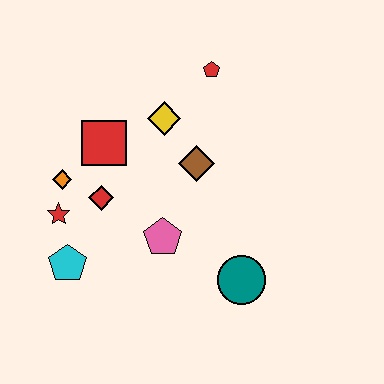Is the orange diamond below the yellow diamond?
Yes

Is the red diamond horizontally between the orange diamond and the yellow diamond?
Yes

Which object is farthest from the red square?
The teal circle is farthest from the red square.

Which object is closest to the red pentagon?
The yellow diamond is closest to the red pentagon.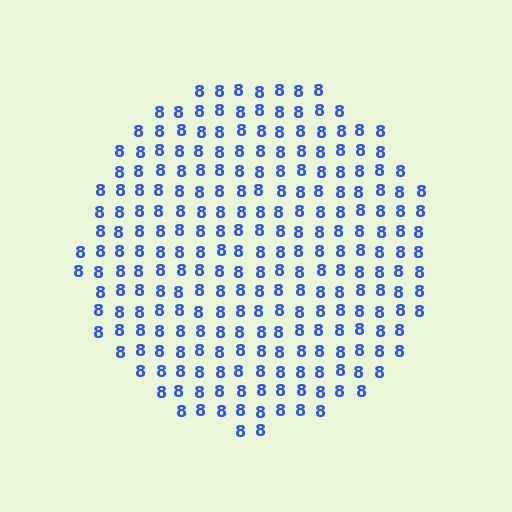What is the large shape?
The large shape is a circle.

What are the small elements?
The small elements are digit 8's.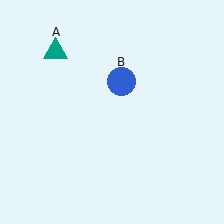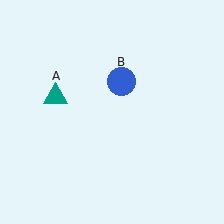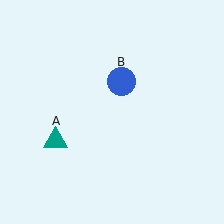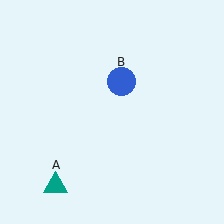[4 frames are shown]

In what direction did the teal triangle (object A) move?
The teal triangle (object A) moved down.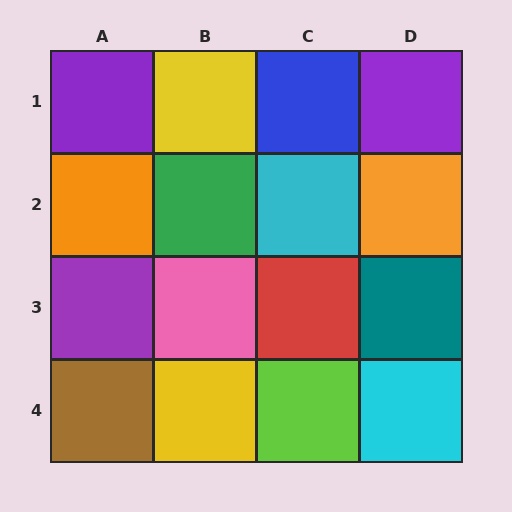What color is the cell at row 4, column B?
Yellow.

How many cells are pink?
1 cell is pink.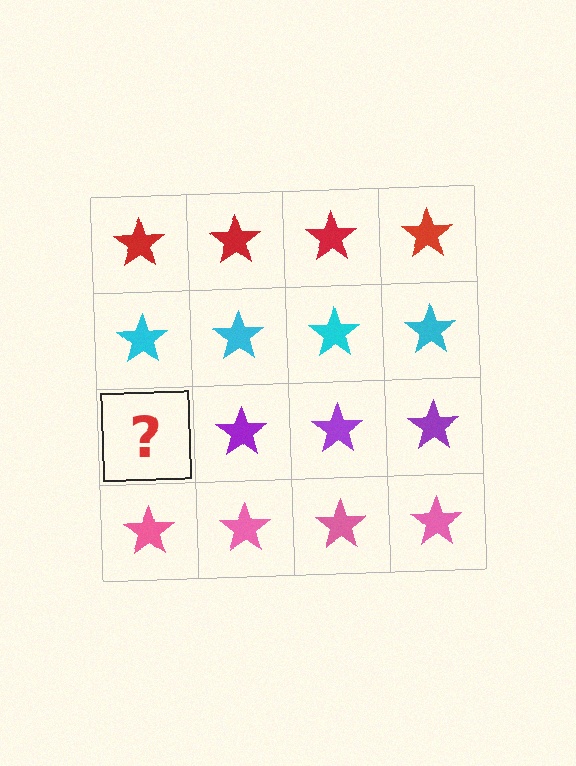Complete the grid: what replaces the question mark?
The question mark should be replaced with a purple star.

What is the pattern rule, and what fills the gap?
The rule is that each row has a consistent color. The gap should be filled with a purple star.